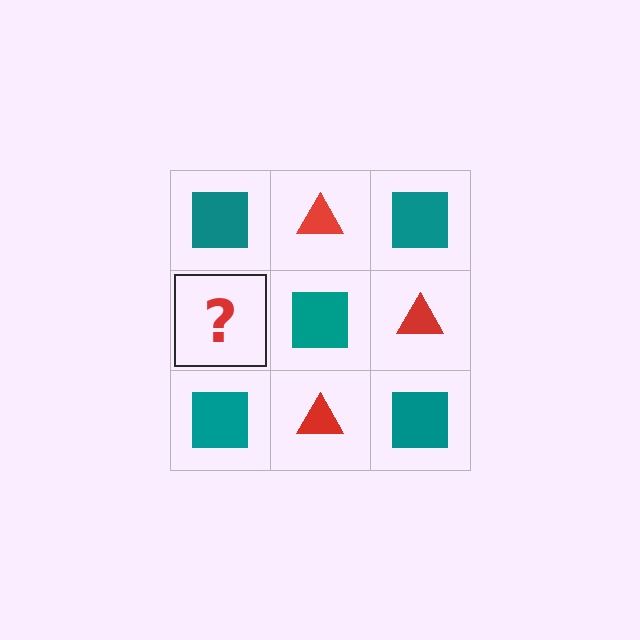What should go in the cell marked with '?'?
The missing cell should contain a red triangle.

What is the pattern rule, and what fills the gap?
The rule is that it alternates teal square and red triangle in a checkerboard pattern. The gap should be filled with a red triangle.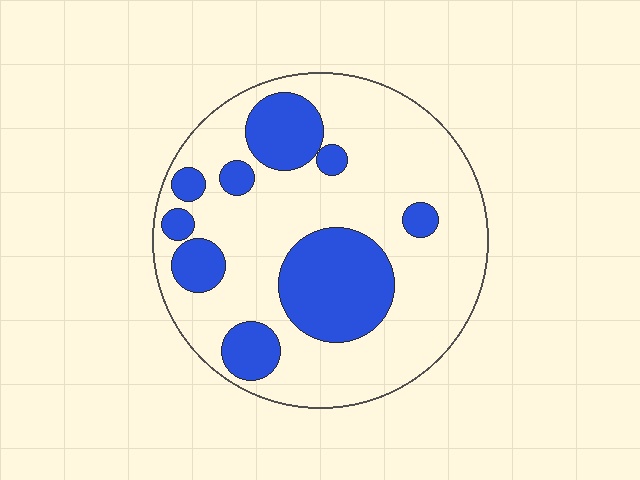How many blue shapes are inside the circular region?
9.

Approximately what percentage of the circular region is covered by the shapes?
Approximately 30%.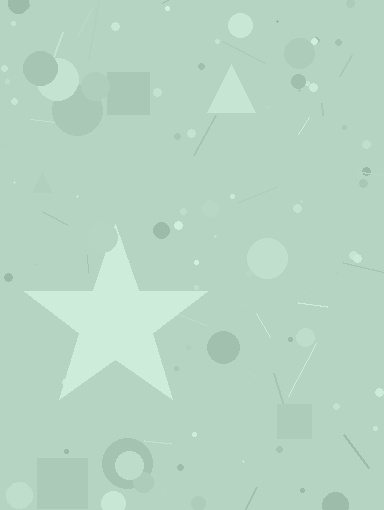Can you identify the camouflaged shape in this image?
The camouflaged shape is a star.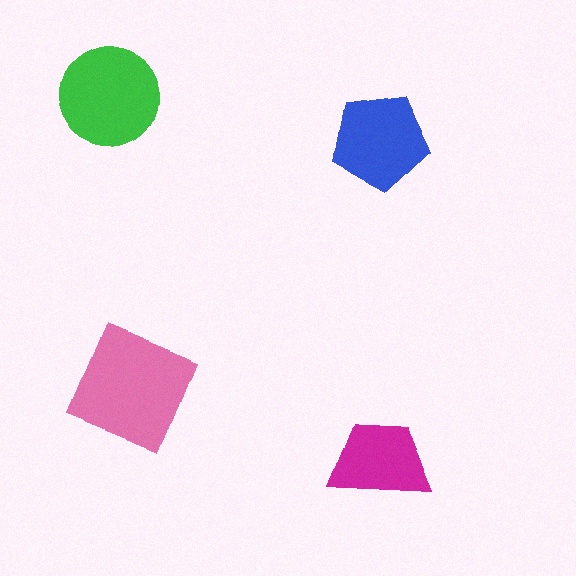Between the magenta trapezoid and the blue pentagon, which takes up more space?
The blue pentagon.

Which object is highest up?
The green circle is topmost.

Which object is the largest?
The pink square.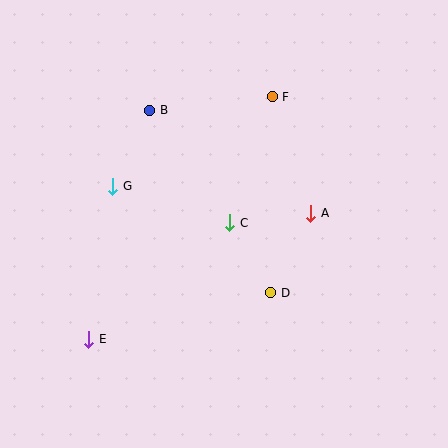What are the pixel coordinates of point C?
Point C is at (230, 223).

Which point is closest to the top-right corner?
Point F is closest to the top-right corner.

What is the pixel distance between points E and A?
The distance between E and A is 255 pixels.